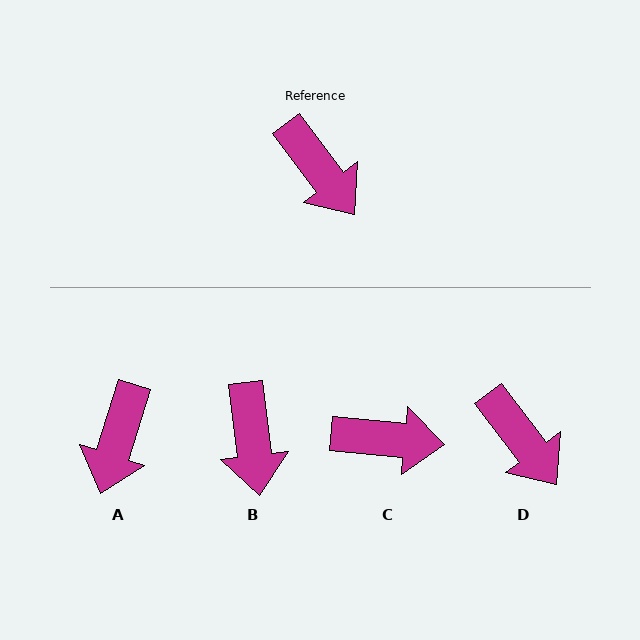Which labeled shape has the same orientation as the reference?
D.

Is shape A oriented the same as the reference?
No, it is off by about 54 degrees.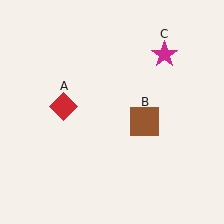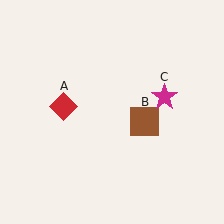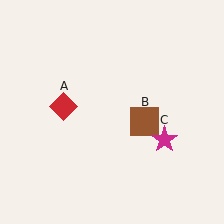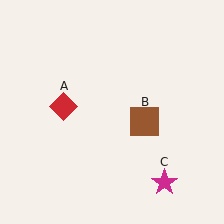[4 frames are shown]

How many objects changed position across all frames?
1 object changed position: magenta star (object C).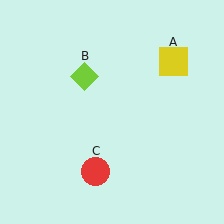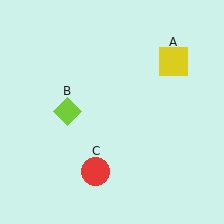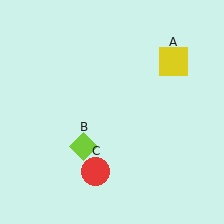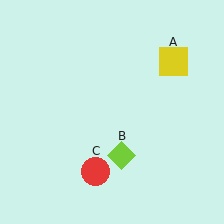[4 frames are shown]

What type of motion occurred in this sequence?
The lime diamond (object B) rotated counterclockwise around the center of the scene.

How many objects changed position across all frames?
1 object changed position: lime diamond (object B).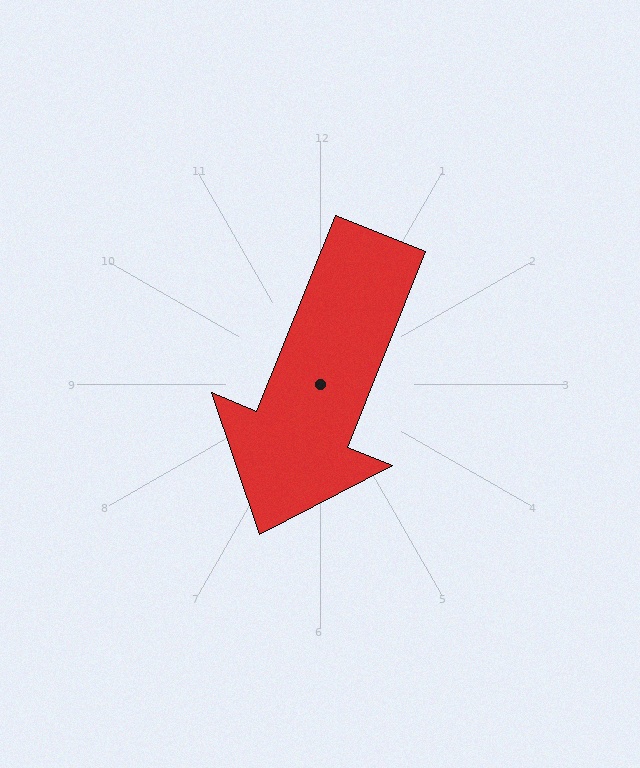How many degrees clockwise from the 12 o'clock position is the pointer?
Approximately 202 degrees.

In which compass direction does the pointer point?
South.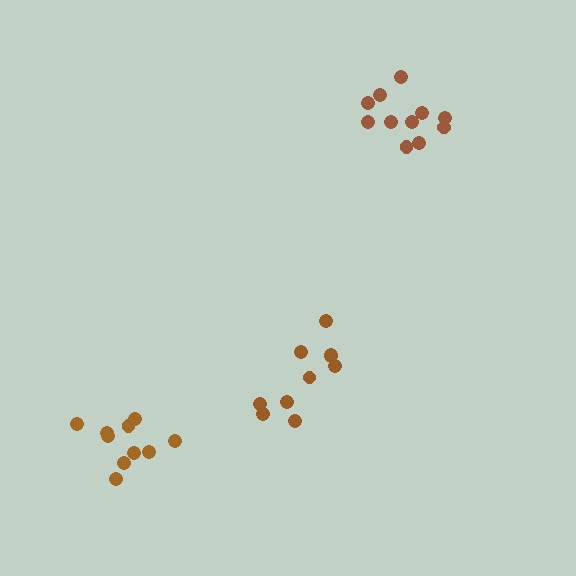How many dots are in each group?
Group 1: 11 dots, Group 2: 10 dots, Group 3: 10 dots (31 total).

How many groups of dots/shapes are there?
There are 3 groups.